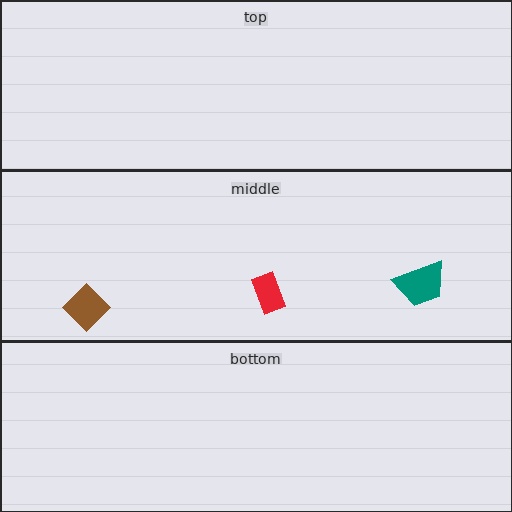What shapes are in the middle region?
The red rectangle, the brown diamond, the teal trapezoid.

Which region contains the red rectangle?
The middle region.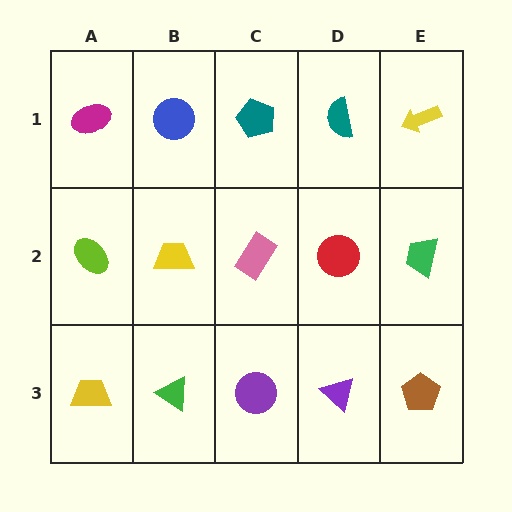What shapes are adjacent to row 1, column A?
A lime ellipse (row 2, column A), a blue circle (row 1, column B).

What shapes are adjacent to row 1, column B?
A yellow trapezoid (row 2, column B), a magenta ellipse (row 1, column A), a teal pentagon (row 1, column C).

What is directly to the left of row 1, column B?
A magenta ellipse.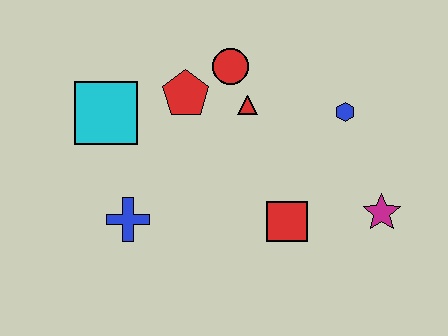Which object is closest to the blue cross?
The cyan square is closest to the blue cross.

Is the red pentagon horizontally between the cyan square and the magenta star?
Yes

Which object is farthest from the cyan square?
The magenta star is farthest from the cyan square.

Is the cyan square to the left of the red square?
Yes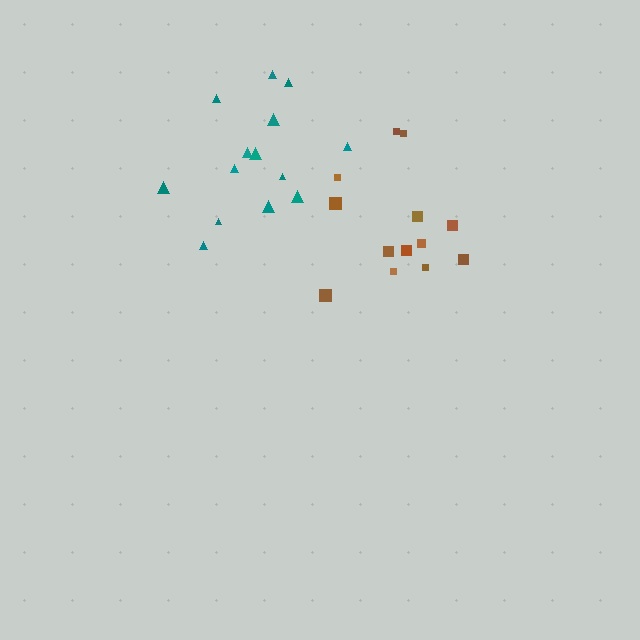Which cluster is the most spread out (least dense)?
Brown.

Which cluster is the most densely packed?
Teal.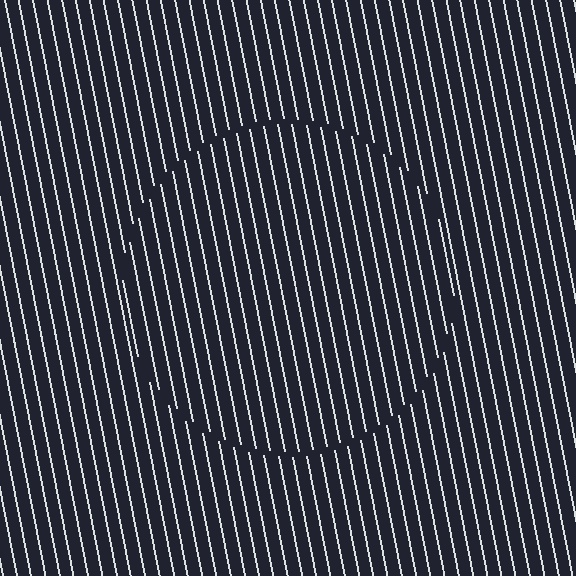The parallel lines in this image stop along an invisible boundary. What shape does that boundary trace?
An illusory circle. The interior of the shape contains the same grating, shifted by half a period — the contour is defined by the phase discontinuity where line-ends from the inner and outer gratings abut.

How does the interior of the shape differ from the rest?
The interior of the shape contains the same grating, shifted by half a period — the contour is defined by the phase discontinuity where line-ends from the inner and outer gratings abut.